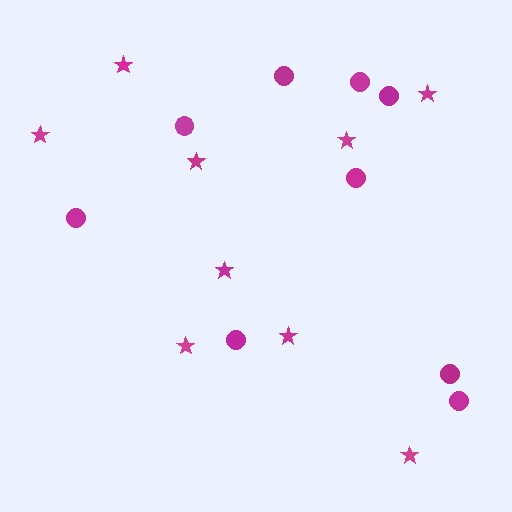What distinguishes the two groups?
There are 2 groups: one group of stars (9) and one group of circles (9).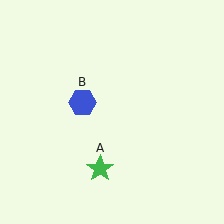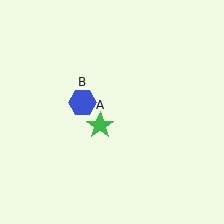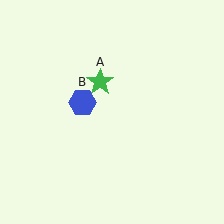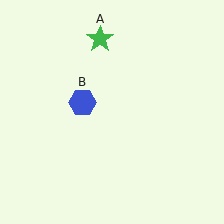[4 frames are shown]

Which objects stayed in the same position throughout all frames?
Blue hexagon (object B) remained stationary.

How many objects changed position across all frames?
1 object changed position: green star (object A).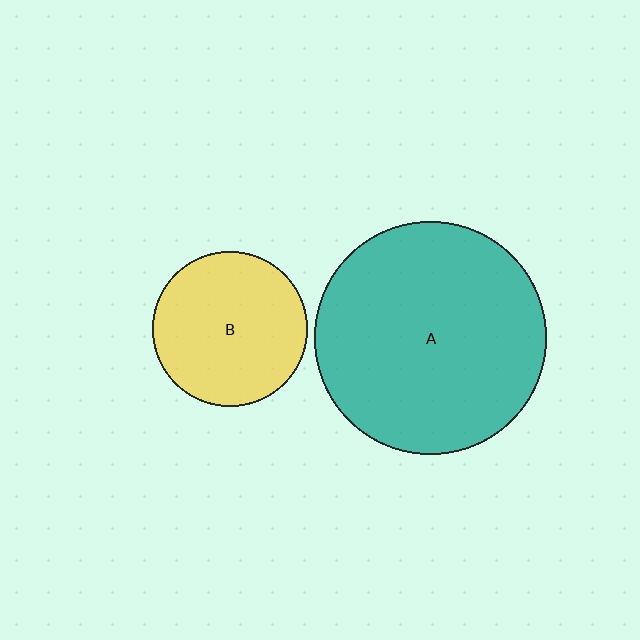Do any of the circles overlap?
No, none of the circles overlap.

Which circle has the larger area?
Circle A (teal).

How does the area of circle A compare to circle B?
Approximately 2.2 times.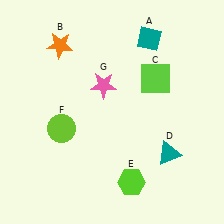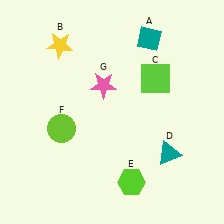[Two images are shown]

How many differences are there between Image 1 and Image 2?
There is 1 difference between the two images.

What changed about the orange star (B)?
In Image 1, B is orange. In Image 2, it changed to yellow.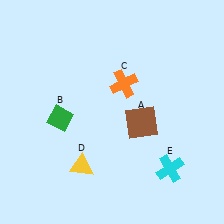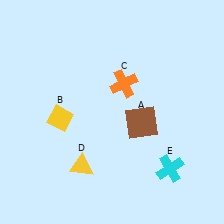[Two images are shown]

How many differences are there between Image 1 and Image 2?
There is 1 difference between the two images.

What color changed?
The diamond (B) changed from green in Image 1 to yellow in Image 2.